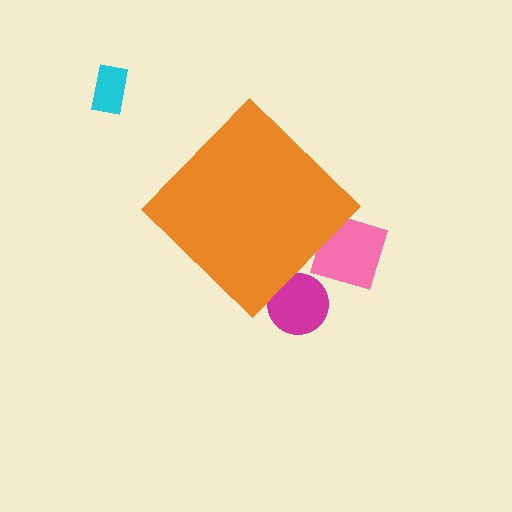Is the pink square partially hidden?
Yes, the pink square is partially hidden behind the orange diamond.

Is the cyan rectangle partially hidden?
No, the cyan rectangle is fully visible.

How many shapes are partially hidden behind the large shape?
2 shapes are partially hidden.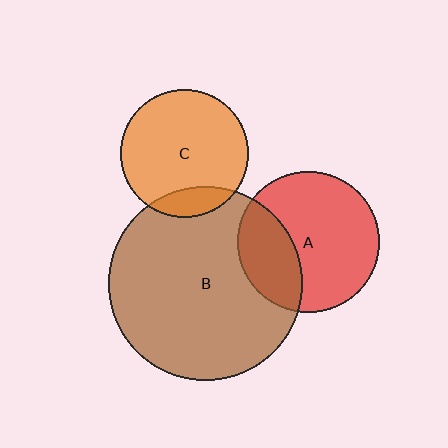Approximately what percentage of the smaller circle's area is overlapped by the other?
Approximately 30%.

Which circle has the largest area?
Circle B (brown).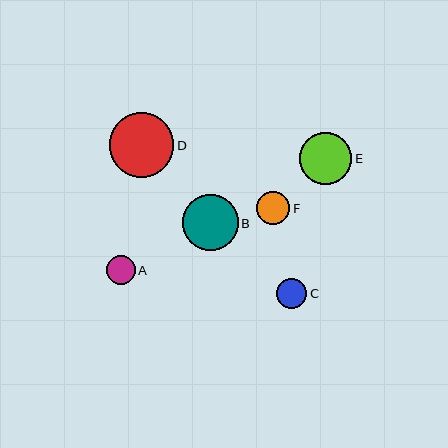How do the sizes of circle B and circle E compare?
Circle B and circle E are approximately the same size.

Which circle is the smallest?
Circle A is the smallest with a size of approximately 28 pixels.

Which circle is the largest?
Circle D is the largest with a size of approximately 65 pixels.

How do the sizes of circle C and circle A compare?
Circle C and circle A are approximately the same size.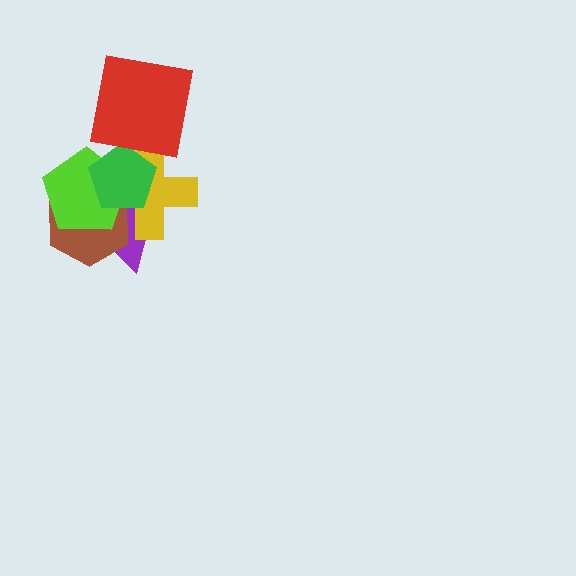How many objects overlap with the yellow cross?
4 objects overlap with the yellow cross.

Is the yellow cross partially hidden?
Yes, it is partially covered by another shape.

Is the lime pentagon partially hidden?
Yes, it is partially covered by another shape.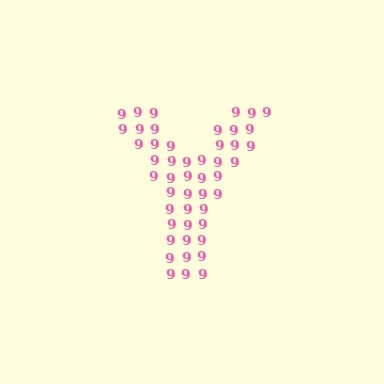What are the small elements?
The small elements are digit 9's.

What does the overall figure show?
The overall figure shows the letter Y.